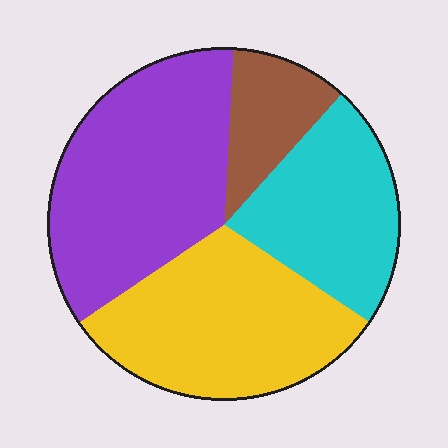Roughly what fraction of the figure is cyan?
Cyan covers roughly 25% of the figure.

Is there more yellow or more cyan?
Yellow.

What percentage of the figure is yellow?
Yellow takes up about one third (1/3) of the figure.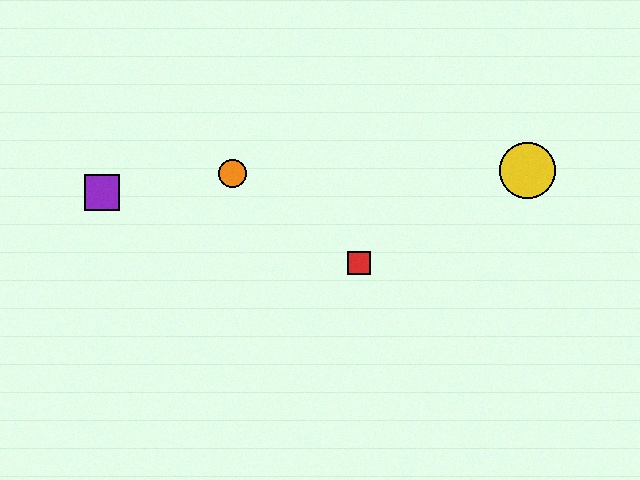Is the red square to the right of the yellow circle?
No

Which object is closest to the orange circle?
The purple square is closest to the orange circle.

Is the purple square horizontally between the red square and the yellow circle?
No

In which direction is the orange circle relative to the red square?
The orange circle is to the left of the red square.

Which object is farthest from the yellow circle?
The purple square is farthest from the yellow circle.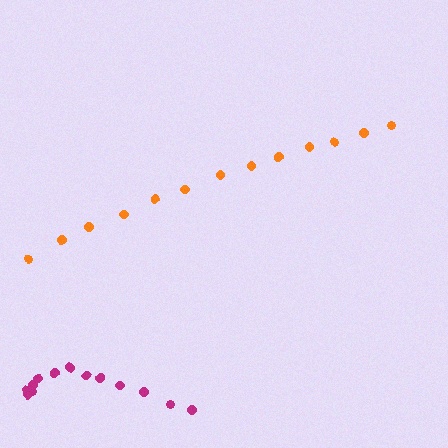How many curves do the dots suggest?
There are 2 distinct paths.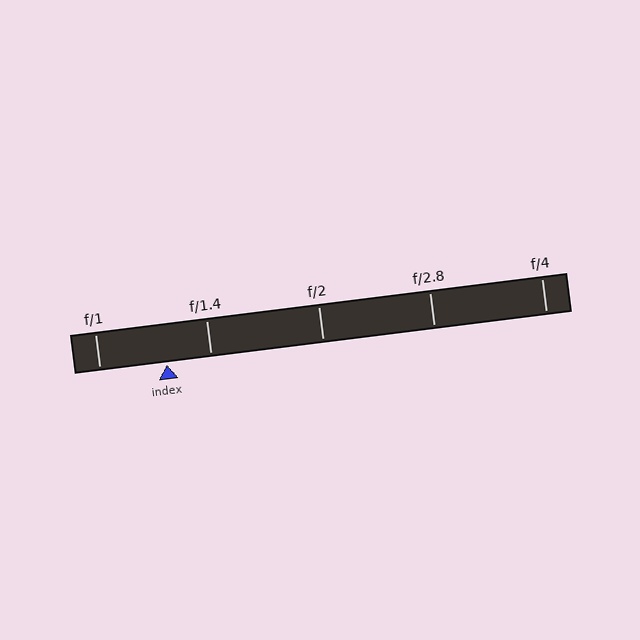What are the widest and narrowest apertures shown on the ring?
The widest aperture shown is f/1 and the narrowest is f/4.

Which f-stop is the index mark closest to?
The index mark is closest to f/1.4.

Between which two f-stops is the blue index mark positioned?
The index mark is between f/1 and f/1.4.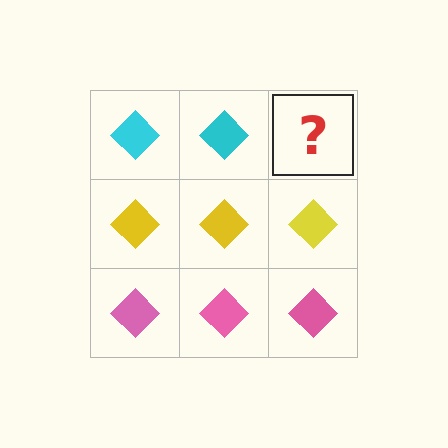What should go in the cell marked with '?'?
The missing cell should contain a cyan diamond.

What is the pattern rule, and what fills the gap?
The rule is that each row has a consistent color. The gap should be filled with a cyan diamond.